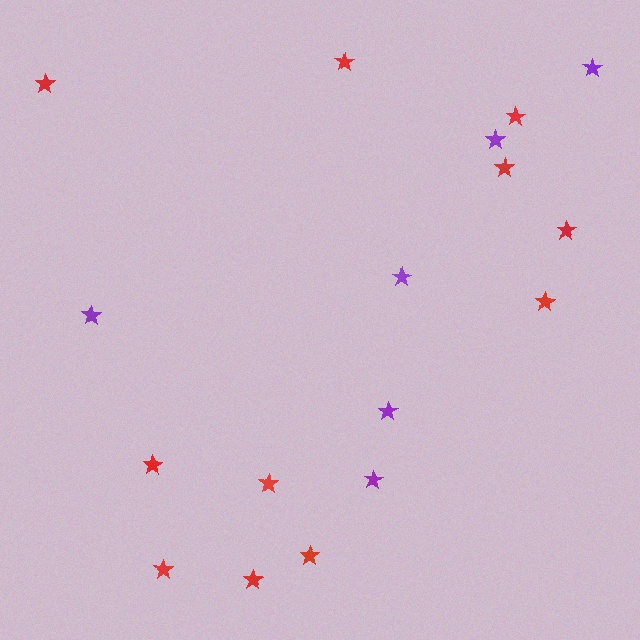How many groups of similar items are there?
There are 2 groups: one group of red stars (11) and one group of purple stars (6).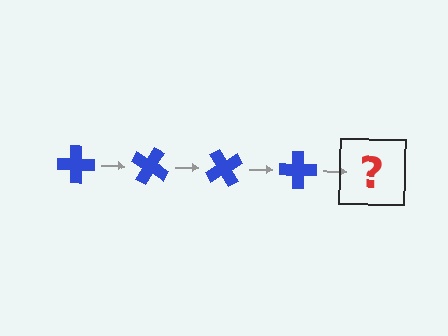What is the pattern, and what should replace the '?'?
The pattern is that the cross rotates 30 degrees each step. The '?' should be a blue cross rotated 120 degrees.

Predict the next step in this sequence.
The next step is a blue cross rotated 120 degrees.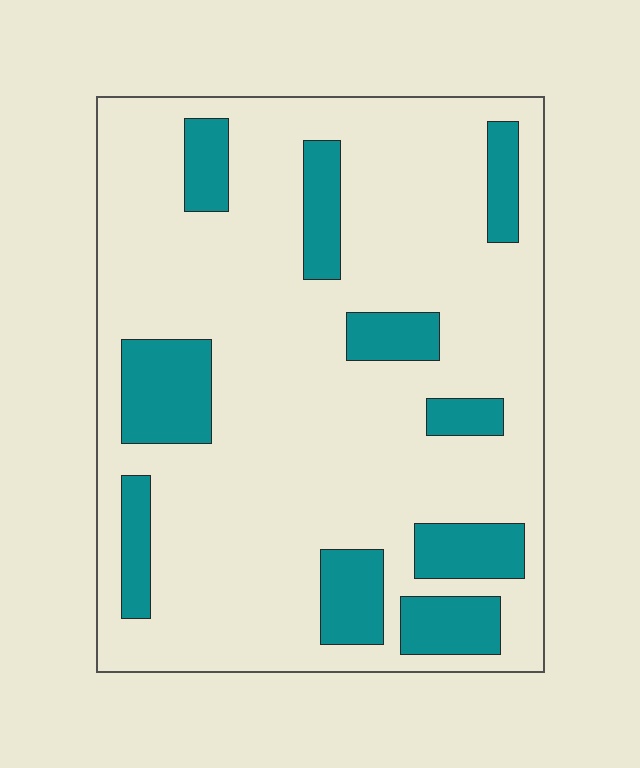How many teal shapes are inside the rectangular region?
10.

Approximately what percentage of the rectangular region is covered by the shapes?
Approximately 20%.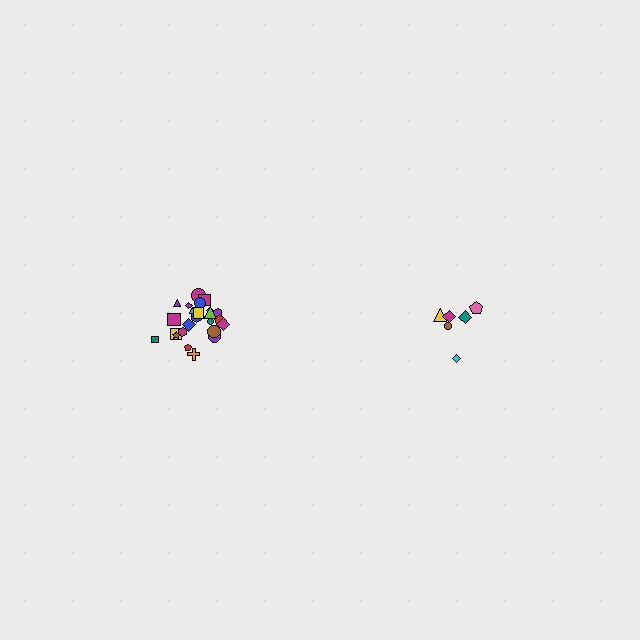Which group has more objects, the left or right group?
The left group.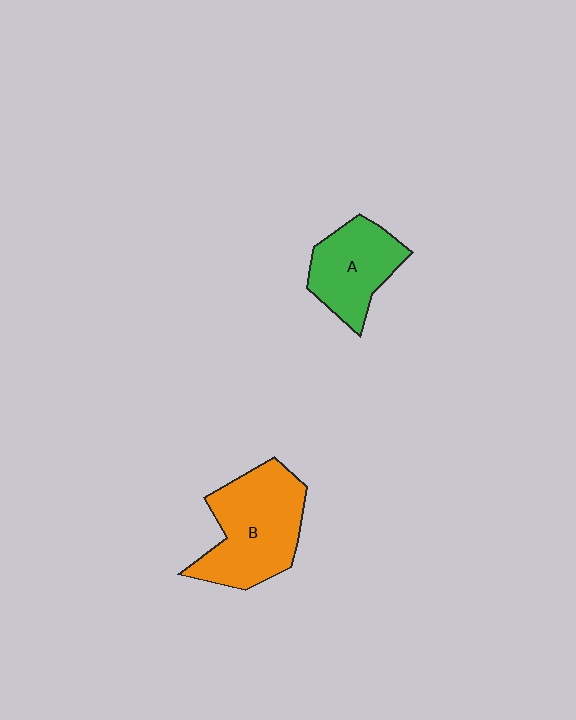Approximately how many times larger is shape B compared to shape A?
Approximately 1.5 times.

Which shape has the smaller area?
Shape A (green).